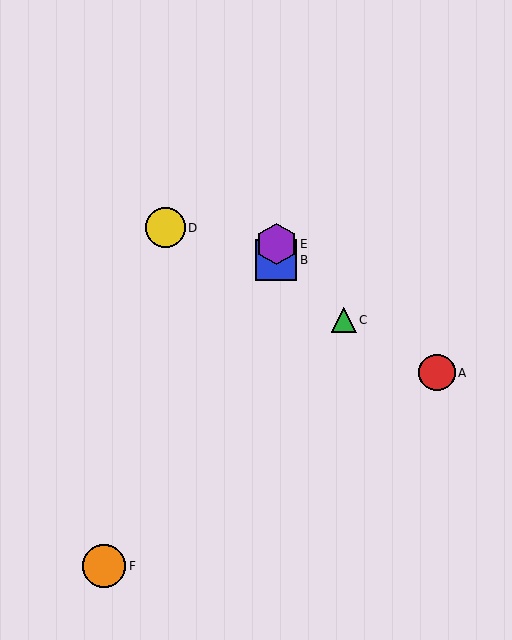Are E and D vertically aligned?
No, E is at x≈276 and D is at x≈166.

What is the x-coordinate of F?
Object F is at x≈104.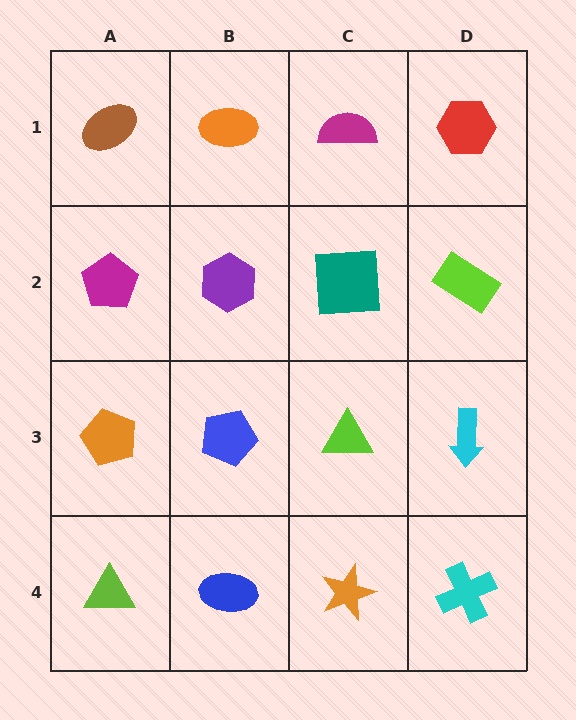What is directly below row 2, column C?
A lime triangle.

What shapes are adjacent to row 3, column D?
A lime rectangle (row 2, column D), a cyan cross (row 4, column D), a lime triangle (row 3, column C).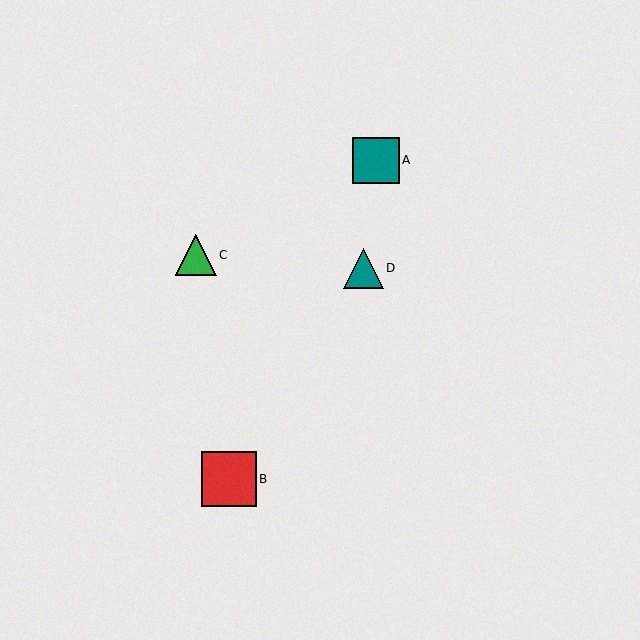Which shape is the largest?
The red square (labeled B) is the largest.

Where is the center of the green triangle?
The center of the green triangle is at (196, 255).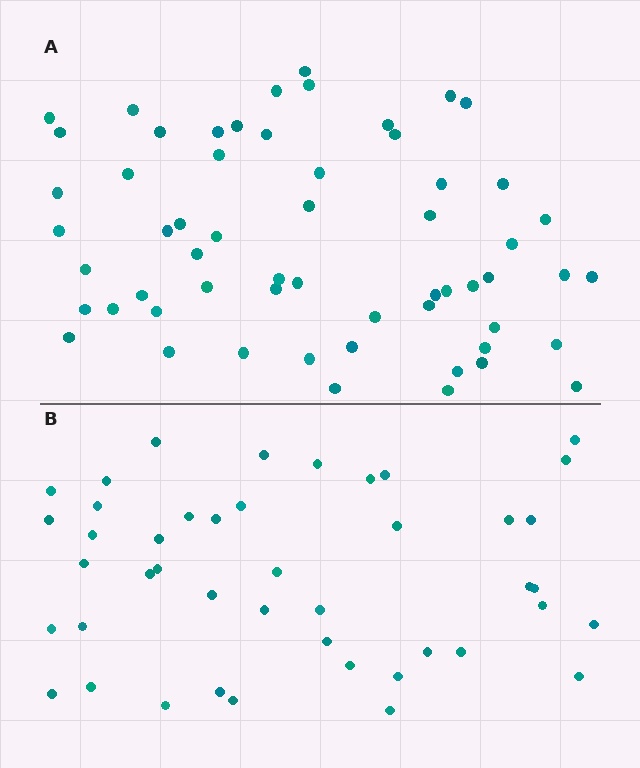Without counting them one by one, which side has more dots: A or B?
Region A (the top region) has more dots.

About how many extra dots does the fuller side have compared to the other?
Region A has approximately 15 more dots than region B.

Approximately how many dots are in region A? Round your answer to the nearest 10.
About 60 dots. (The exact count is 59, which rounds to 60.)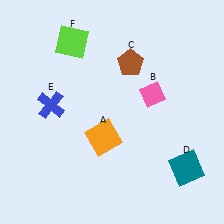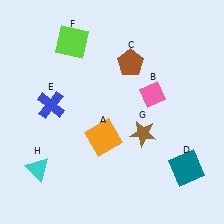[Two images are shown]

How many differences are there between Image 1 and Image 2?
There are 2 differences between the two images.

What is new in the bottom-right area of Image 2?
A brown star (G) was added in the bottom-right area of Image 2.